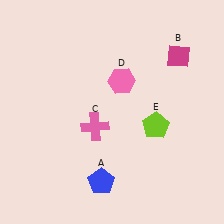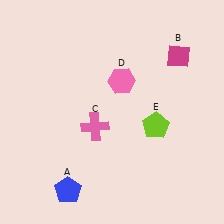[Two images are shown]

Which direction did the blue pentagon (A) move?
The blue pentagon (A) moved left.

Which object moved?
The blue pentagon (A) moved left.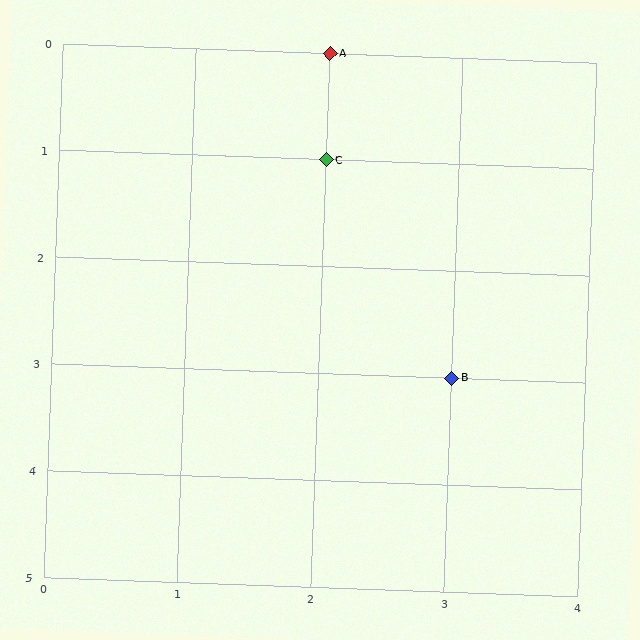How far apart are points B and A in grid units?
Points B and A are 1 column and 3 rows apart (about 3.2 grid units diagonally).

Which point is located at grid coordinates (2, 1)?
Point C is at (2, 1).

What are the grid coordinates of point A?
Point A is at grid coordinates (2, 0).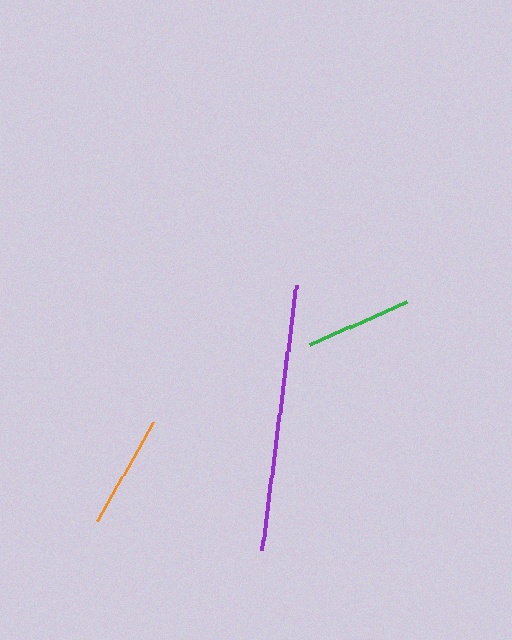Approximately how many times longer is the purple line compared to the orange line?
The purple line is approximately 2.4 times the length of the orange line.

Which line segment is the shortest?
The green line is the shortest at approximately 107 pixels.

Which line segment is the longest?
The purple line is the longest at approximately 267 pixels.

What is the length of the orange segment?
The orange segment is approximately 113 pixels long.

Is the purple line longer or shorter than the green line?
The purple line is longer than the green line.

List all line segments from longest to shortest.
From longest to shortest: purple, orange, green.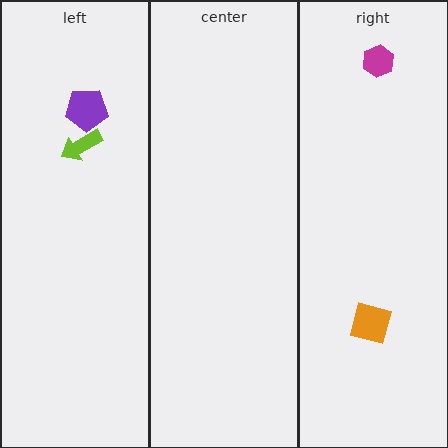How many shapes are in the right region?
2.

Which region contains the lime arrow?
The left region.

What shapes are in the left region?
The purple pentagon, the lime arrow.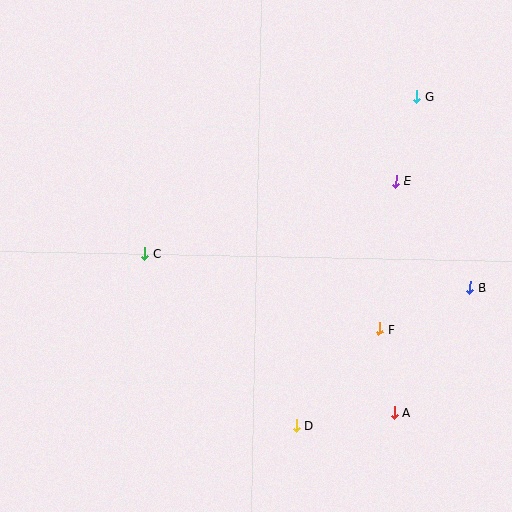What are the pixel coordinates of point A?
Point A is at (394, 412).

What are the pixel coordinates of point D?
Point D is at (296, 426).